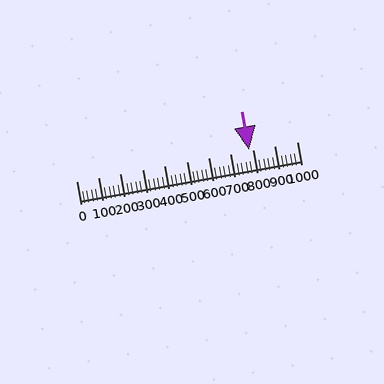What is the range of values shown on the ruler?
The ruler shows values from 0 to 1000.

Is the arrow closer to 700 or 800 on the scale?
The arrow is closer to 800.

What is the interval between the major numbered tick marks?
The major tick marks are spaced 100 units apart.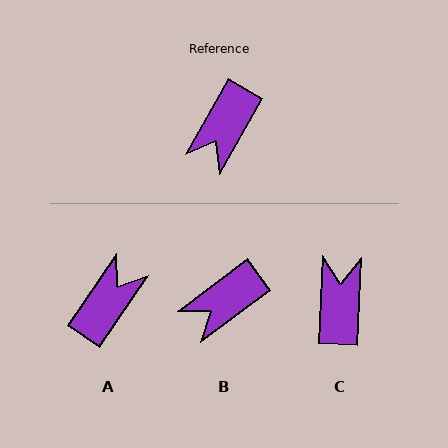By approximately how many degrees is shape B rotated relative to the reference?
Approximately 23 degrees clockwise.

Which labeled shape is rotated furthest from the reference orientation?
A, about 176 degrees away.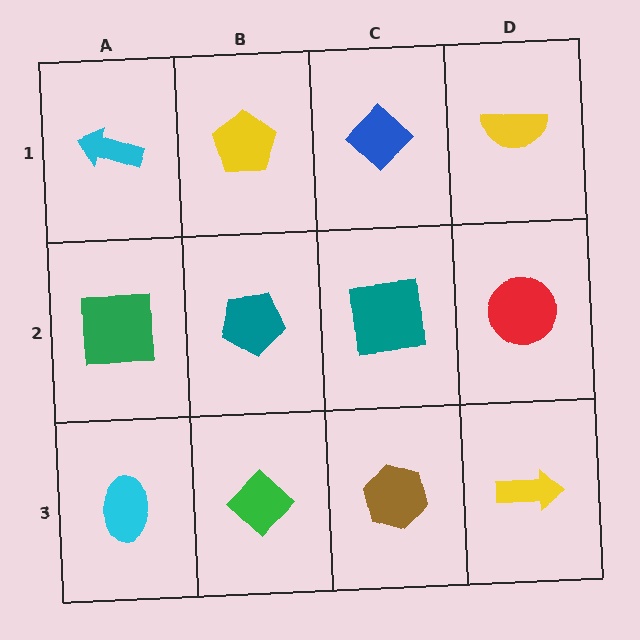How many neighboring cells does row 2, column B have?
4.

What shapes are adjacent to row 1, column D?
A red circle (row 2, column D), a blue diamond (row 1, column C).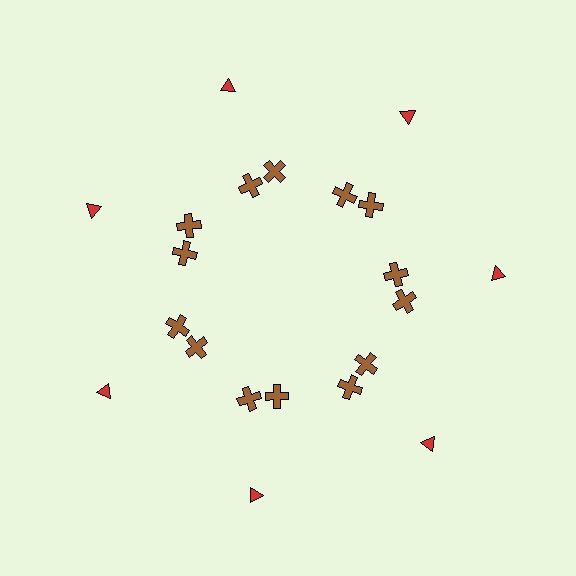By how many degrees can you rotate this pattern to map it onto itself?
The pattern maps onto itself every 51 degrees of rotation.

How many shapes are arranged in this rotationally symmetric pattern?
There are 21 shapes, arranged in 7 groups of 3.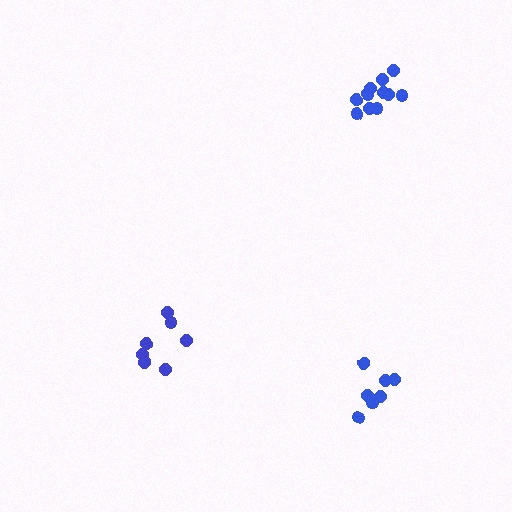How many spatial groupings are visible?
There are 3 spatial groupings.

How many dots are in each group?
Group 1: 7 dots, Group 2: 12 dots, Group 3: 7 dots (26 total).